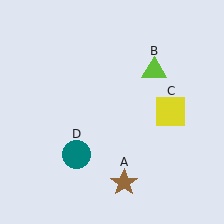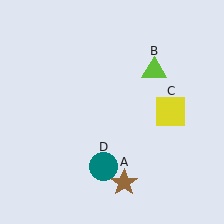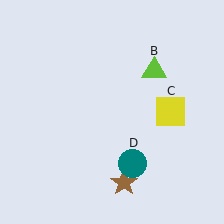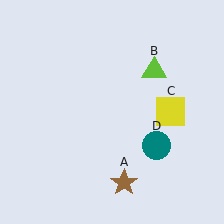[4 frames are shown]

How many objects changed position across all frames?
1 object changed position: teal circle (object D).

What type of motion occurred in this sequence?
The teal circle (object D) rotated counterclockwise around the center of the scene.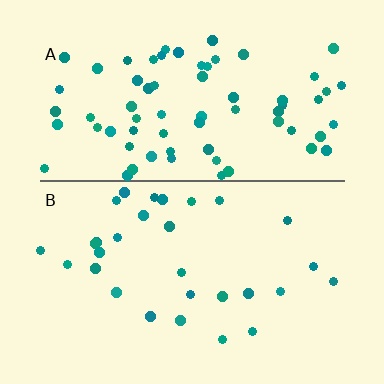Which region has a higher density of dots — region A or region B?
A (the top).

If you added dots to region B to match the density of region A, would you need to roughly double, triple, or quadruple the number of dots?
Approximately double.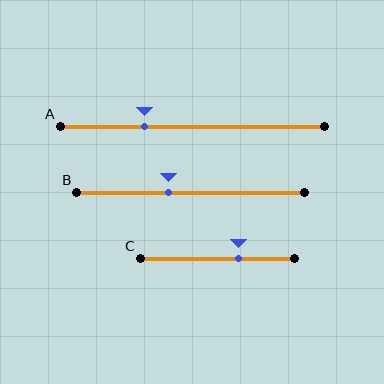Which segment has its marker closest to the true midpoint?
Segment B has its marker closest to the true midpoint.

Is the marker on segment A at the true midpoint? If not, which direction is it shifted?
No, the marker on segment A is shifted to the left by about 18% of the segment length.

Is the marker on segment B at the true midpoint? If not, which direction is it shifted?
No, the marker on segment B is shifted to the left by about 10% of the segment length.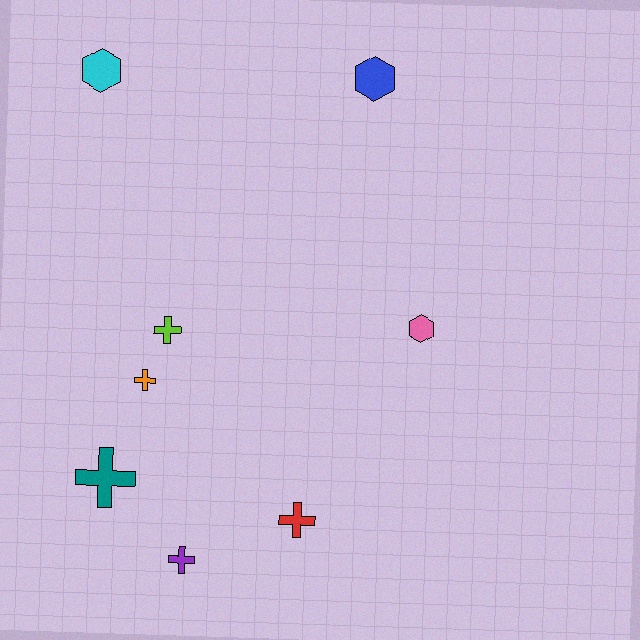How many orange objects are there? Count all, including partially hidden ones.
There is 1 orange object.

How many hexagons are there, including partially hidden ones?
There are 3 hexagons.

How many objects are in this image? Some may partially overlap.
There are 8 objects.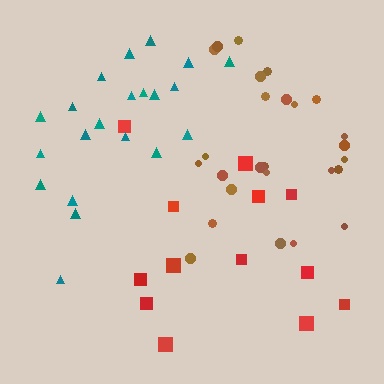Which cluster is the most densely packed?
Brown.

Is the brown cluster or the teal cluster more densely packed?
Brown.